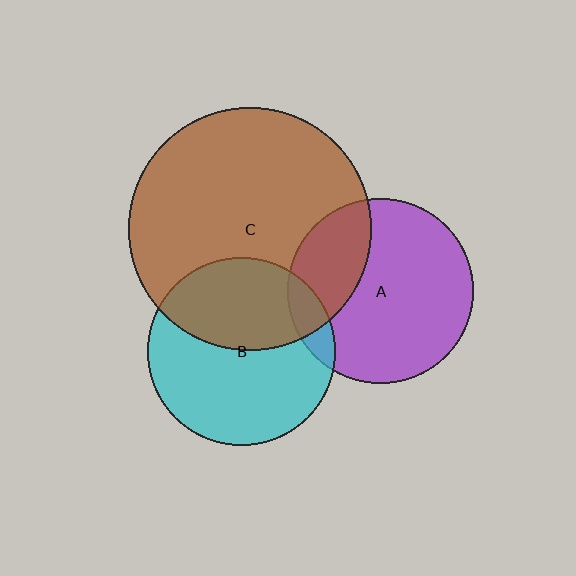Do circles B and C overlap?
Yes.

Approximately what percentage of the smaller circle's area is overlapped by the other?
Approximately 40%.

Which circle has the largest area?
Circle C (brown).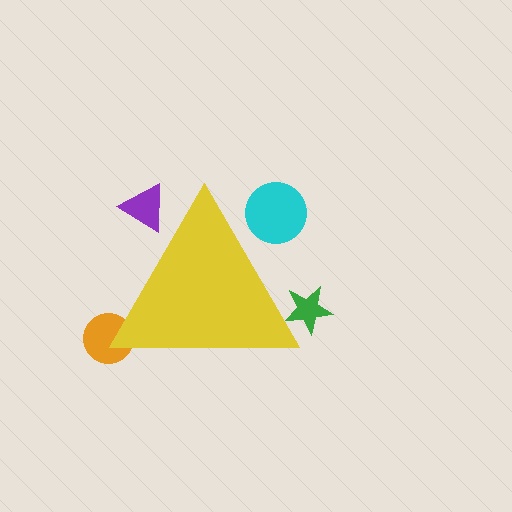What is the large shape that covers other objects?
A yellow triangle.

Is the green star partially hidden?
Yes, the green star is partially hidden behind the yellow triangle.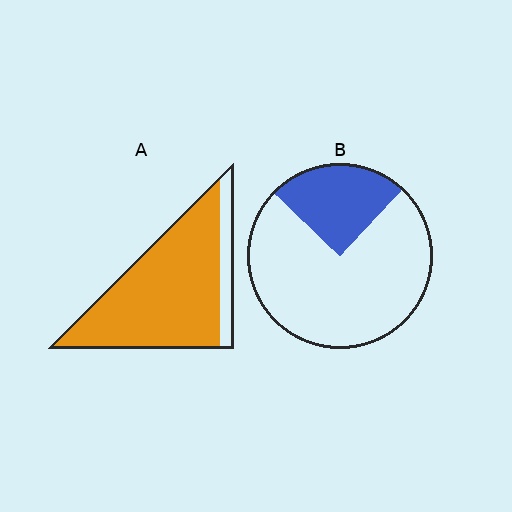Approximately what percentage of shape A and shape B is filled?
A is approximately 85% and B is approximately 25%.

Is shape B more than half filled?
No.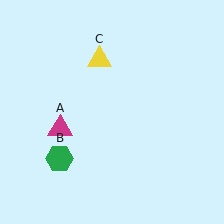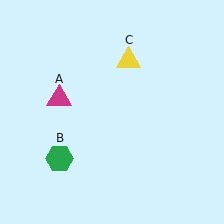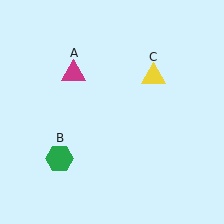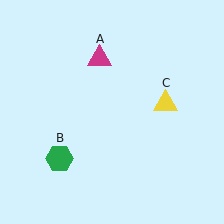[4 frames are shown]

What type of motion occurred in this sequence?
The magenta triangle (object A), yellow triangle (object C) rotated clockwise around the center of the scene.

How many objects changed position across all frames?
2 objects changed position: magenta triangle (object A), yellow triangle (object C).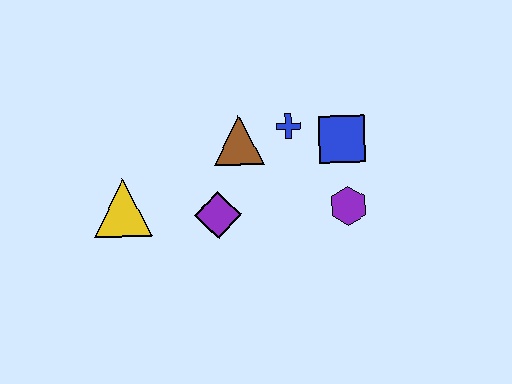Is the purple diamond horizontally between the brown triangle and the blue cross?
No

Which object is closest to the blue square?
The blue cross is closest to the blue square.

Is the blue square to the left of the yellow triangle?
No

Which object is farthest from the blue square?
The yellow triangle is farthest from the blue square.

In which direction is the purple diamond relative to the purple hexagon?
The purple diamond is to the left of the purple hexagon.